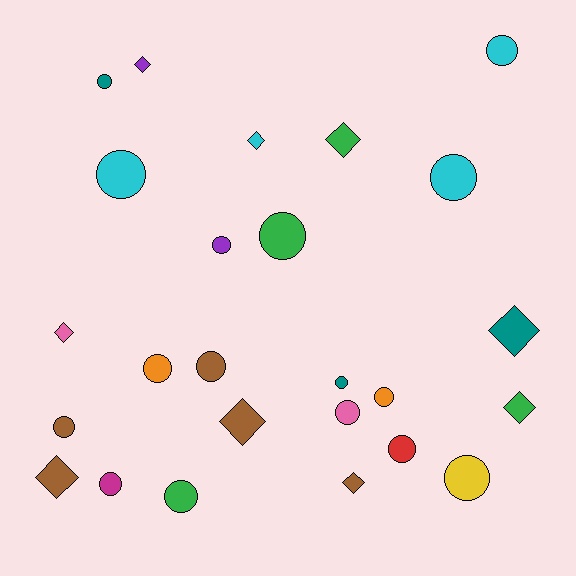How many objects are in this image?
There are 25 objects.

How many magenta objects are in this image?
There is 1 magenta object.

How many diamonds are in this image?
There are 9 diamonds.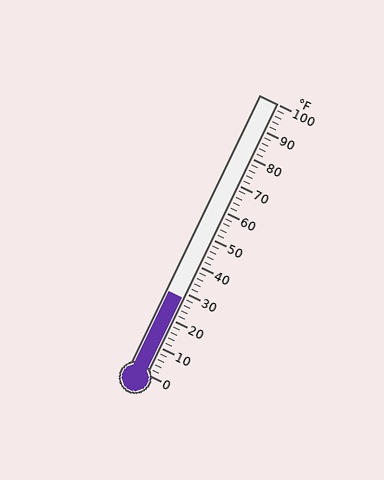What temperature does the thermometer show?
The thermometer shows approximately 28°F.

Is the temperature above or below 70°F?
The temperature is below 70°F.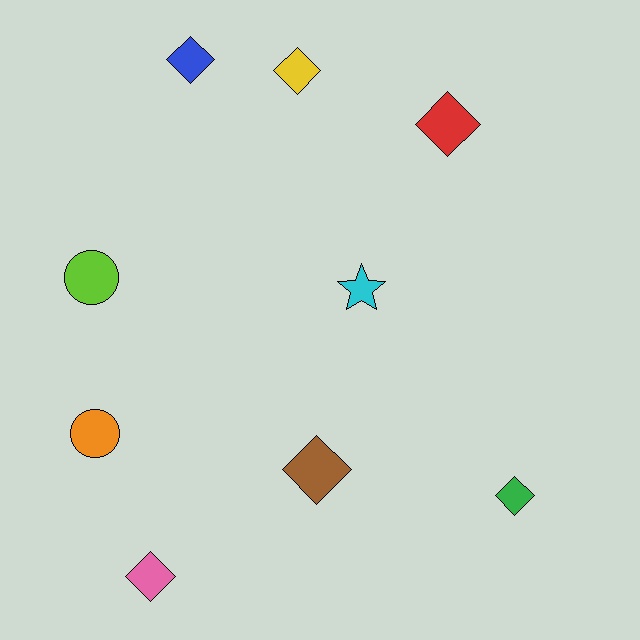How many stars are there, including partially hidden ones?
There is 1 star.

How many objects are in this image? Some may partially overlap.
There are 9 objects.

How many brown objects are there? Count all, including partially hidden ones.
There is 1 brown object.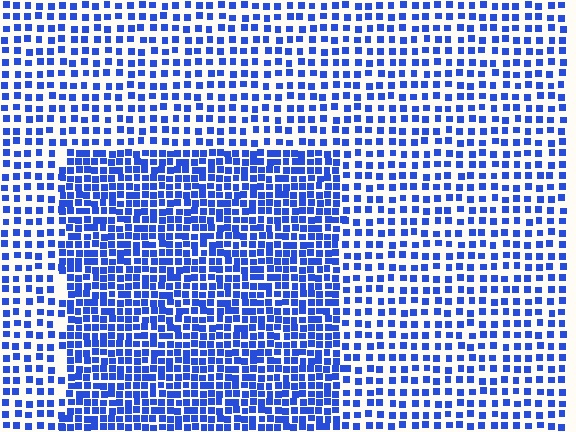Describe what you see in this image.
The image contains small blue elements arranged at two different densities. A rectangle-shaped region is visible where the elements are more densely packed than the surrounding area.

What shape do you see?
I see a rectangle.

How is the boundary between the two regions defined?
The boundary is defined by a change in element density (approximately 1.9x ratio). All elements are the same color, size, and shape.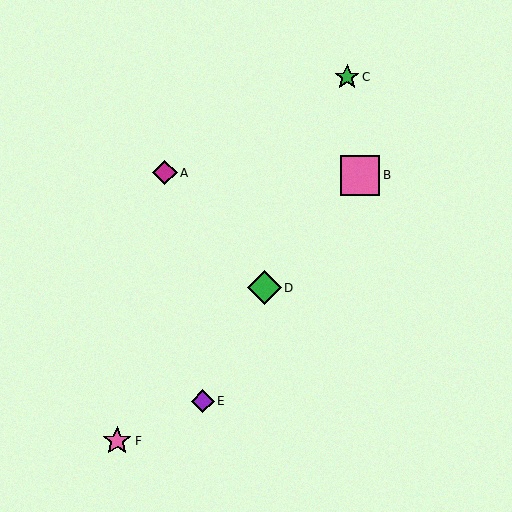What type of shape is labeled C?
Shape C is a green star.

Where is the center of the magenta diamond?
The center of the magenta diamond is at (165, 173).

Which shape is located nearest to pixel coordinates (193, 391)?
The purple diamond (labeled E) at (203, 401) is nearest to that location.